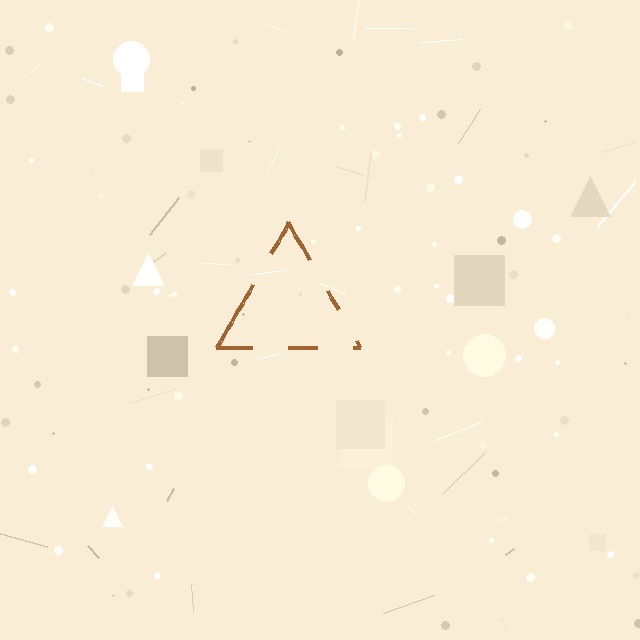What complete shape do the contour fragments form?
The contour fragments form a triangle.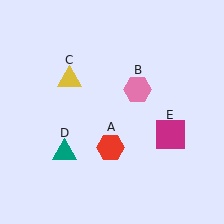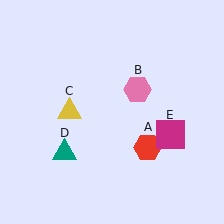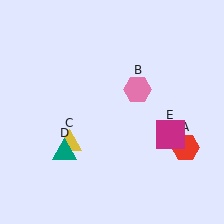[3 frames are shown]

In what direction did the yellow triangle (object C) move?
The yellow triangle (object C) moved down.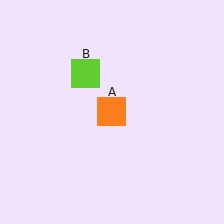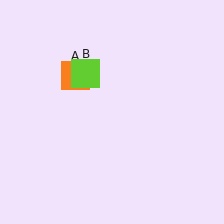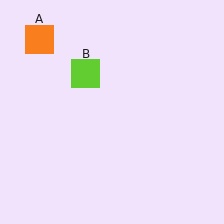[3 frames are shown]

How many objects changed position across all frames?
1 object changed position: orange square (object A).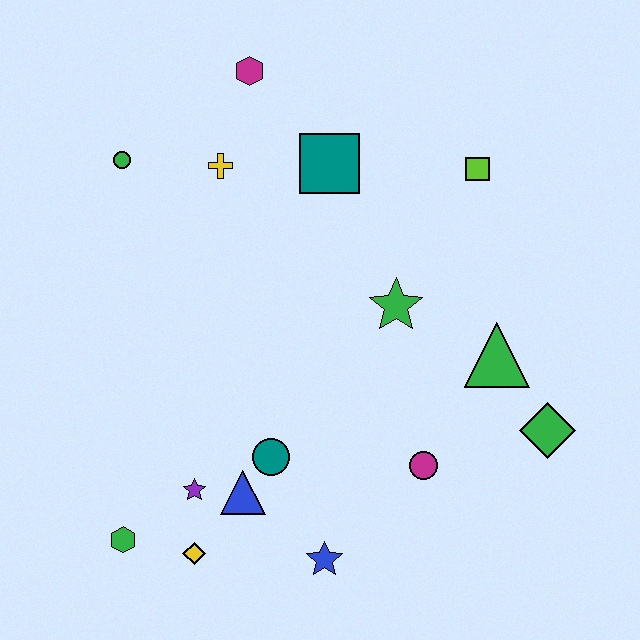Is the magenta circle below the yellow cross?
Yes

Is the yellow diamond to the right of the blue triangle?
No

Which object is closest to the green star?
The green triangle is closest to the green star.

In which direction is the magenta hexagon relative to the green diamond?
The magenta hexagon is above the green diamond.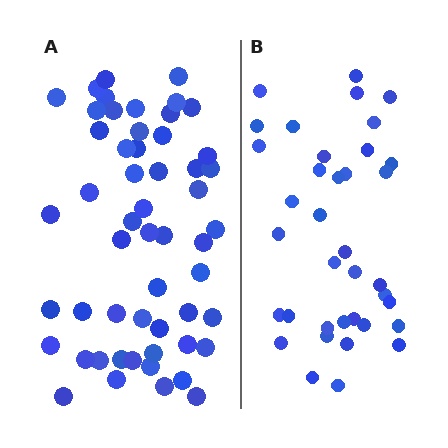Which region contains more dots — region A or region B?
Region A (the left region) has more dots.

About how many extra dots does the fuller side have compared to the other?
Region A has approximately 15 more dots than region B.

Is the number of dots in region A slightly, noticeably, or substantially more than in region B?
Region A has substantially more. The ratio is roughly 1.5 to 1.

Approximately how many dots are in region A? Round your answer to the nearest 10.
About 50 dots. (The exact count is 54, which rounds to 50.)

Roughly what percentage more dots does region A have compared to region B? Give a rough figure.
About 45% more.